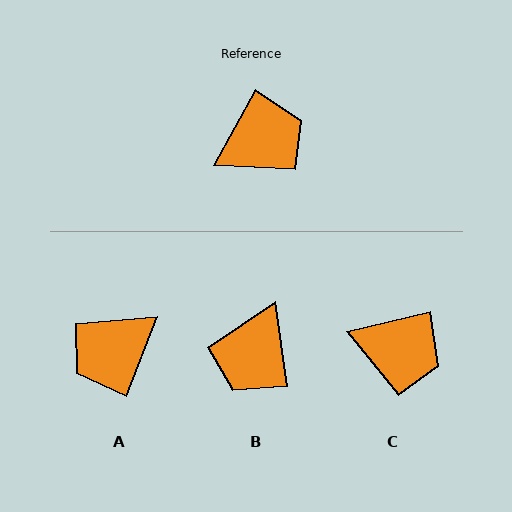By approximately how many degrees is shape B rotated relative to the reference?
Approximately 143 degrees clockwise.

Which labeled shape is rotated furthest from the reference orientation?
A, about 172 degrees away.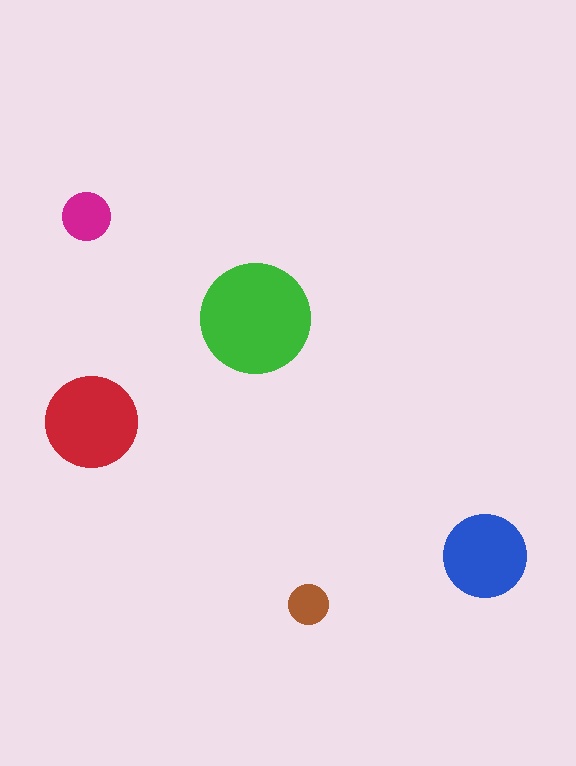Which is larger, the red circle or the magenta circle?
The red one.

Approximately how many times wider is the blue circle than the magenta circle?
About 1.5 times wider.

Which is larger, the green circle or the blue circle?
The green one.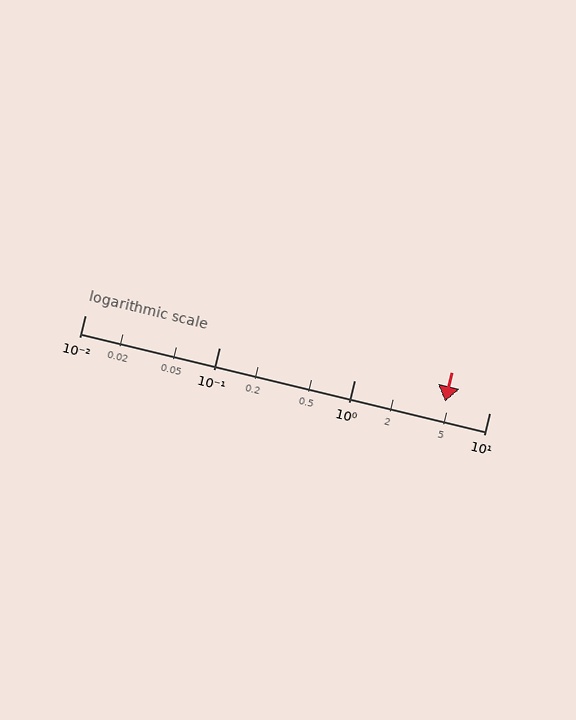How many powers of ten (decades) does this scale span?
The scale spans 3 decades, from 0.01 to 10.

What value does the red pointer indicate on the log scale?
The pointer indicates approximately 4.7.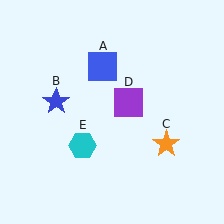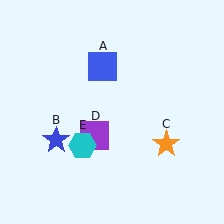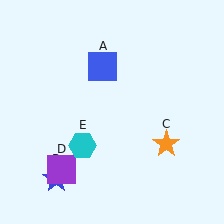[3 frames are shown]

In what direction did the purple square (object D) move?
The purple square (object D) moved down and to the left.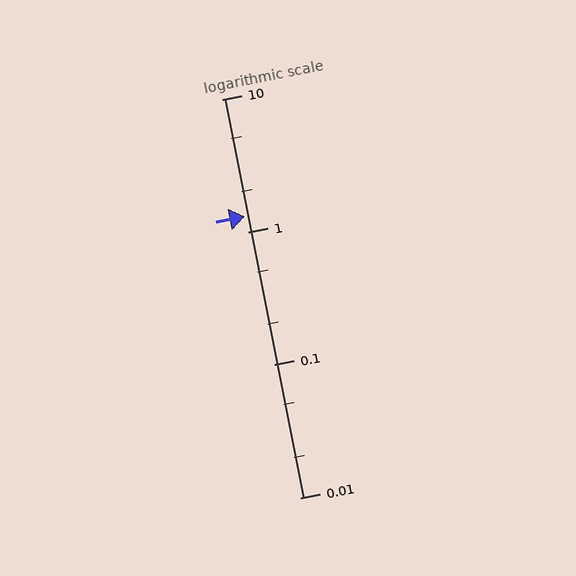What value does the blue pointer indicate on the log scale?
The pointer indicates approximately 1.3.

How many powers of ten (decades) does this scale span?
The scale spans 3 decades, from 0.01 to 10.